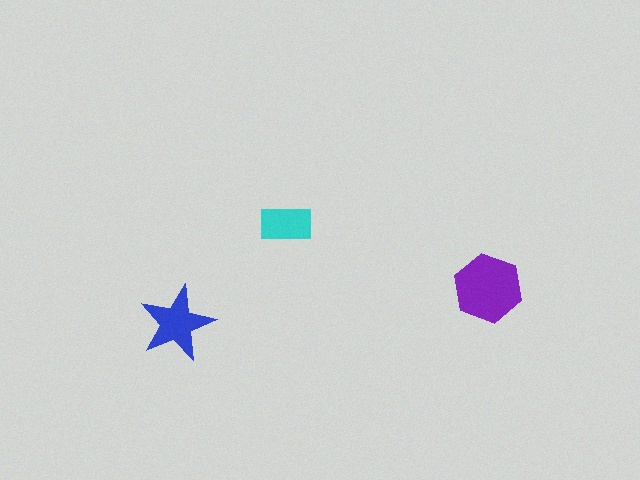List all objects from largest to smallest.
The purple hexagon, the blue star, the cyan rectangle.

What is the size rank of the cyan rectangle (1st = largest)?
3rd.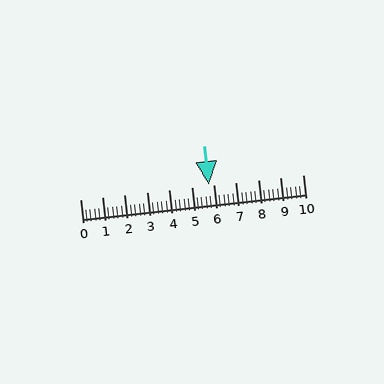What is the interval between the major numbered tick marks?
The major tick marks are spaced 1 units apart.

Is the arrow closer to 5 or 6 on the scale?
The arrow is closer to 6.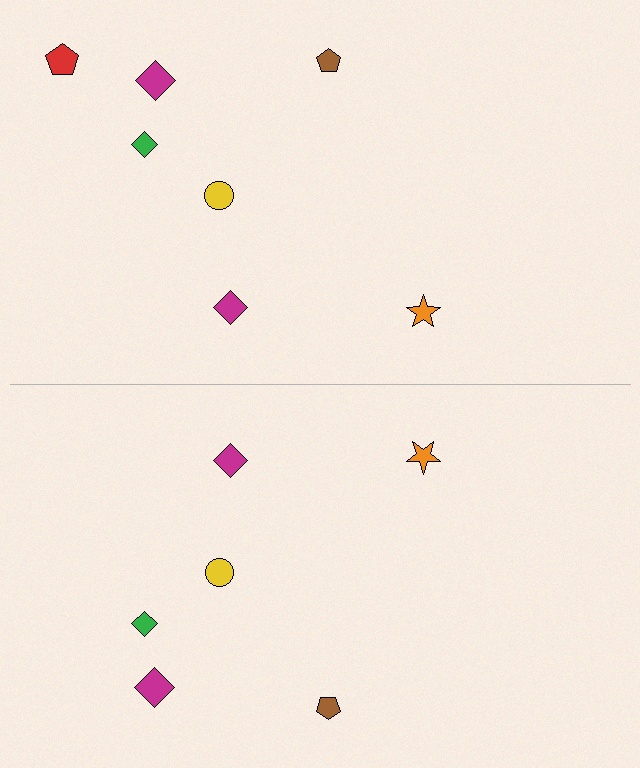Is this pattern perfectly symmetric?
No, the pattern is not perfectly symmetric. A red pentagon is missing from the bottom side.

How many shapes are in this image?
There are 13 shapes in this image.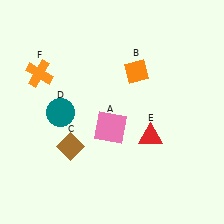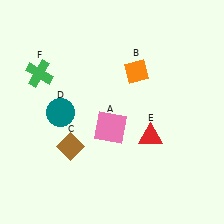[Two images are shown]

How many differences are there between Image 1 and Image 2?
There is 1 difference between the two images.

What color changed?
The cross (F) changed from orange in Image 1 to green in Image 2.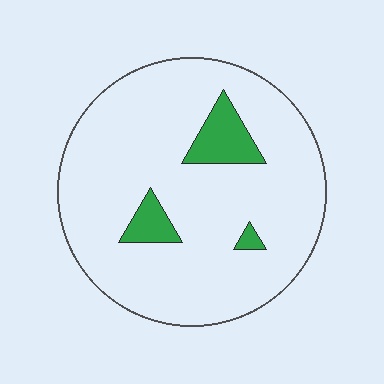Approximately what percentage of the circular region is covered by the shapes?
Approximately 10%.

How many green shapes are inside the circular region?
3.